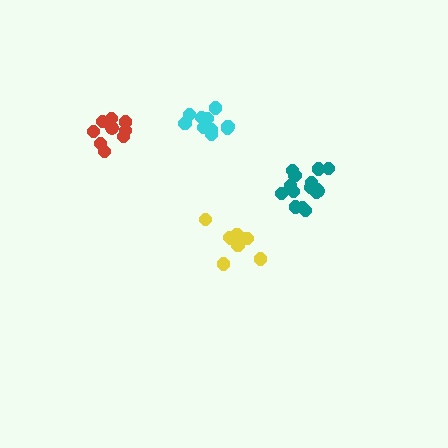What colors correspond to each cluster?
The clusters are colored: teal, cyan, yellow, red.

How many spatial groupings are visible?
There are 4 spatial groupings.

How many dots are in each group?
Group 1: 15 dots, Group 2: 10 dots, Group 3: 9 dots, Group 4: 9 dots (43 total).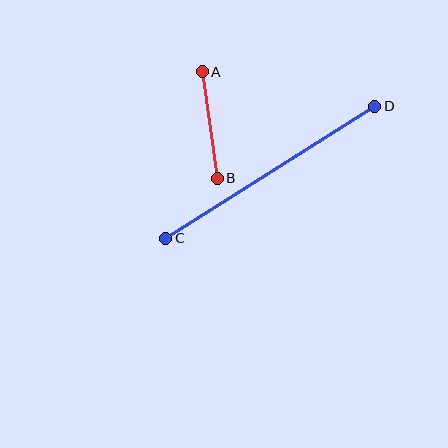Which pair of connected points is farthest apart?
Points C and D are farthest apart.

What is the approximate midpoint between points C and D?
The midpoint is at approximately (270, 172) pixels.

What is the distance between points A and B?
The distance is approximately 108 pixels.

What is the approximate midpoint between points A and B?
The midpoint is at approximately (210, 125) pixels.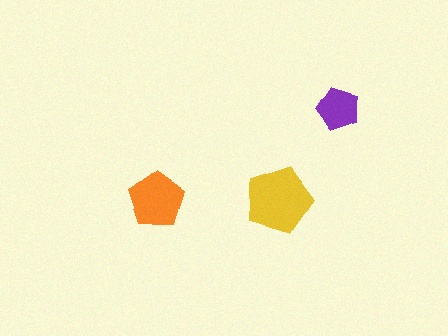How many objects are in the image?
There are 3 objects in the image.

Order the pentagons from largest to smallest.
the yellow one, the orange one, the purple one.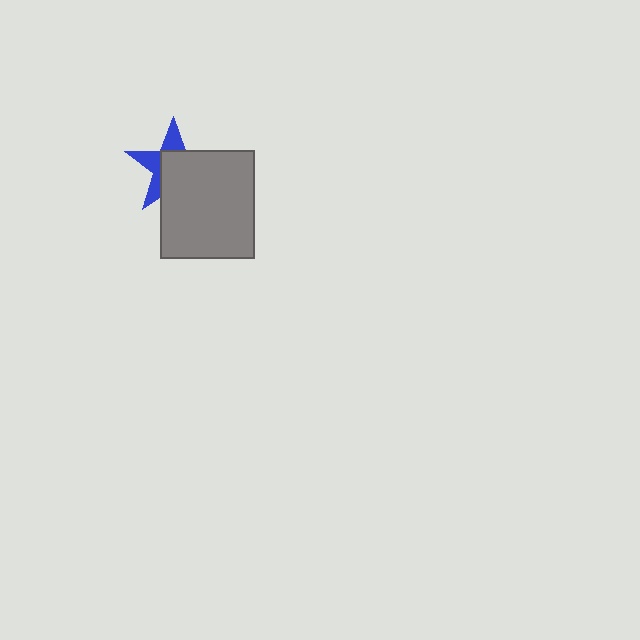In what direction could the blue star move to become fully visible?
The blue star could move toward the upper-left. That would shift it out from behind the gray rectangle entirely.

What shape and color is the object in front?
The object in front is a gray rectangle.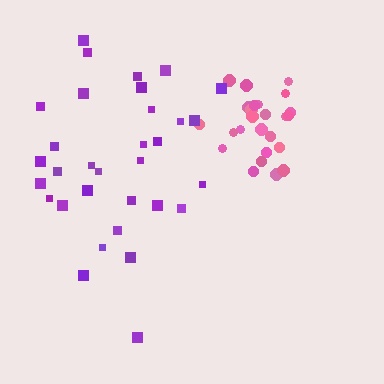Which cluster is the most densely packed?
Pink.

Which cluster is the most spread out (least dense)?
Purple.